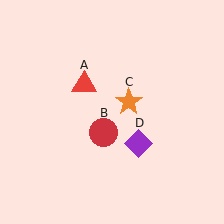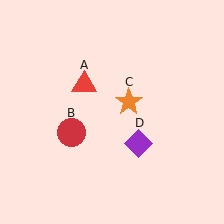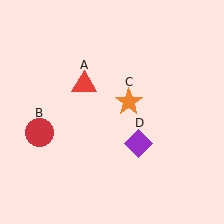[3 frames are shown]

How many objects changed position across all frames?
1 object changed position: red circle (object B).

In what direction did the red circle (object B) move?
The red circle (object B) moved left.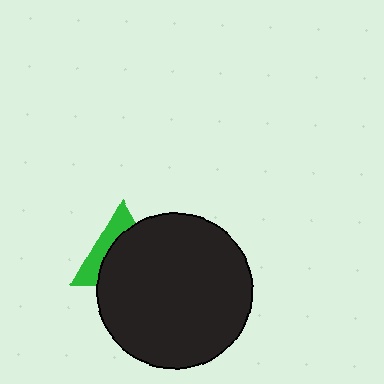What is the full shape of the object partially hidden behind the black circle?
The partially hidden object is a green triangle.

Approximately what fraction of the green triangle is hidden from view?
Roughly 64% of the green triangle is hidden behind the black circle.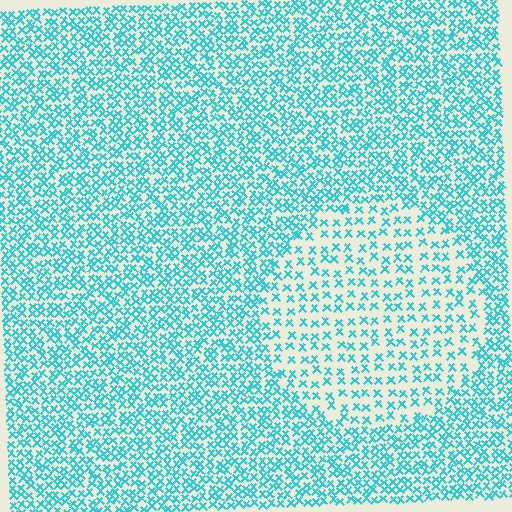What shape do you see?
I see a circle.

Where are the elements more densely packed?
The elements are more densely packed outside the circle boundary.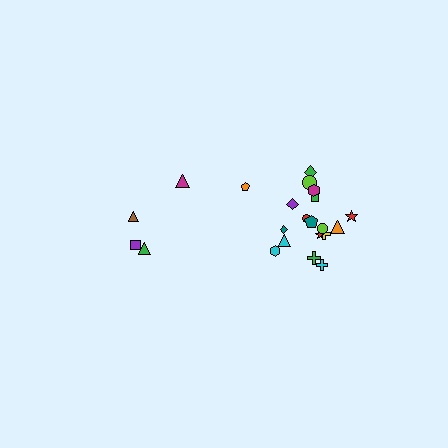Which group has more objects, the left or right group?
The right group.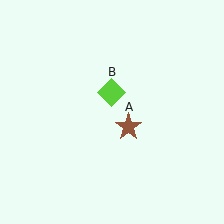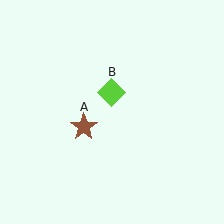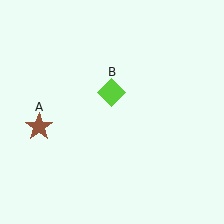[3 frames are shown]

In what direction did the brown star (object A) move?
The brown star (object A) moved left.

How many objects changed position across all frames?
1 object changed position: brown star (object A).